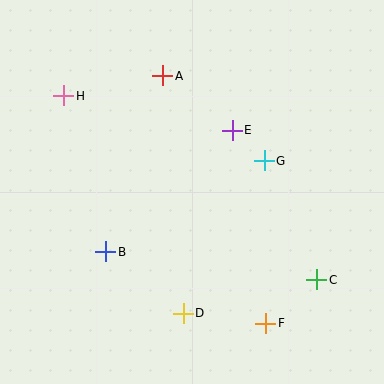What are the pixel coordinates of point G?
Point G is at (264, 161).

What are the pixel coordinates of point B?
Point B is at (106, 252).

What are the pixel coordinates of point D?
Point D is at (183, 313).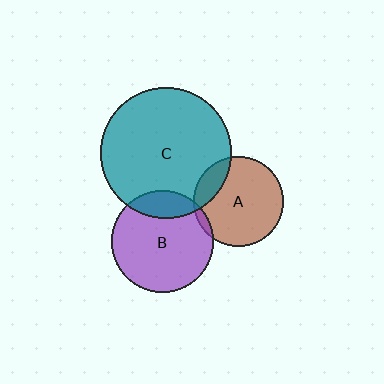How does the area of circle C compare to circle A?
Approximately 2.1 times.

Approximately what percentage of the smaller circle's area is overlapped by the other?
Approximately 5%.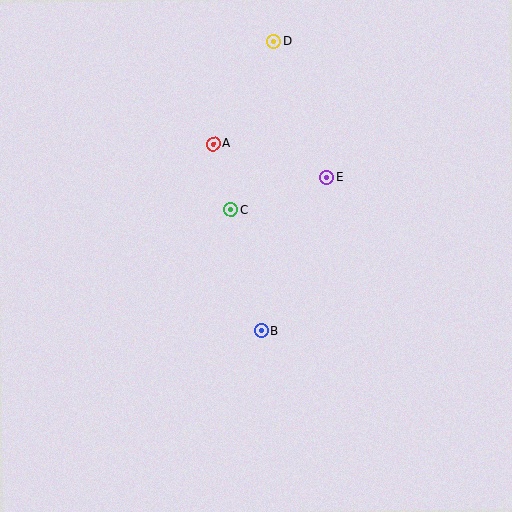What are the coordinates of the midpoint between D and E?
The midpoint between D and E is at (300, 109).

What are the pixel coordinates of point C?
Point C is at (231, 210).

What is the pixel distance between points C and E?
The distance between C and E is 101 pixels.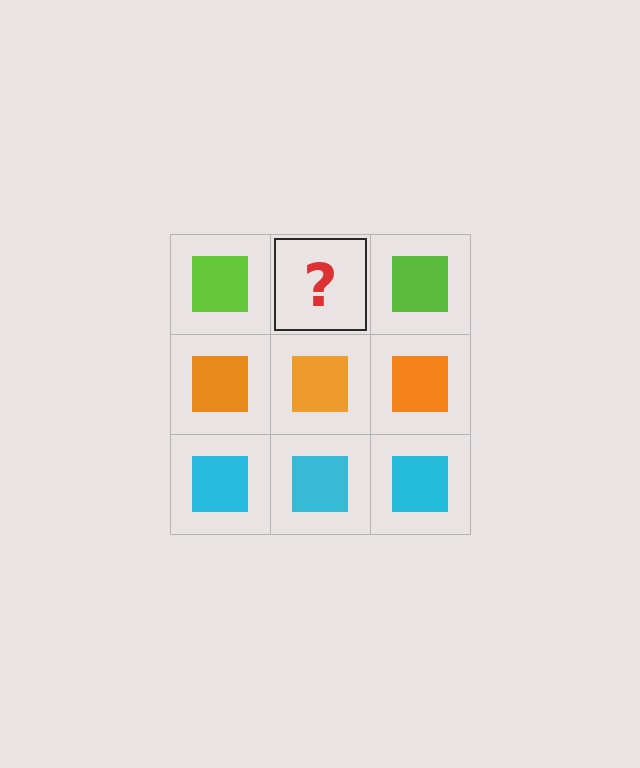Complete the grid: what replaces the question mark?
The question mark should be replaced with a lime square.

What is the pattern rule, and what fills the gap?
The rule is that each row has a consistent color. The gap should be filled with a lime square.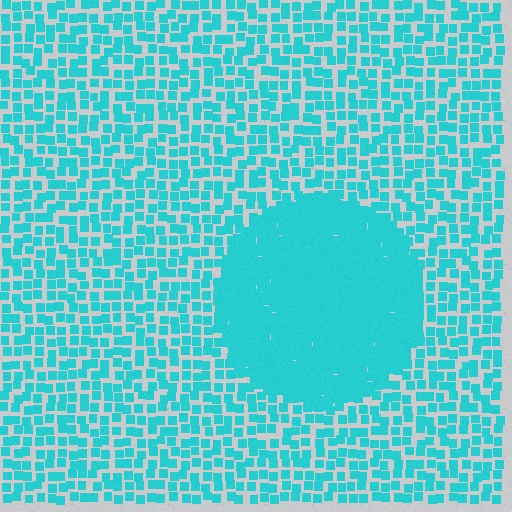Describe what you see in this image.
The image contains small cyan elements arranged at two different densities. A circle-shaped region is visible where the elements are more densely packed than the surrounding area.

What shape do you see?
I see a circle.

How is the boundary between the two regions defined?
The boundary is defined by a change in element density (approximately 2.6x ratio). All elements are the same color, size, and shape.